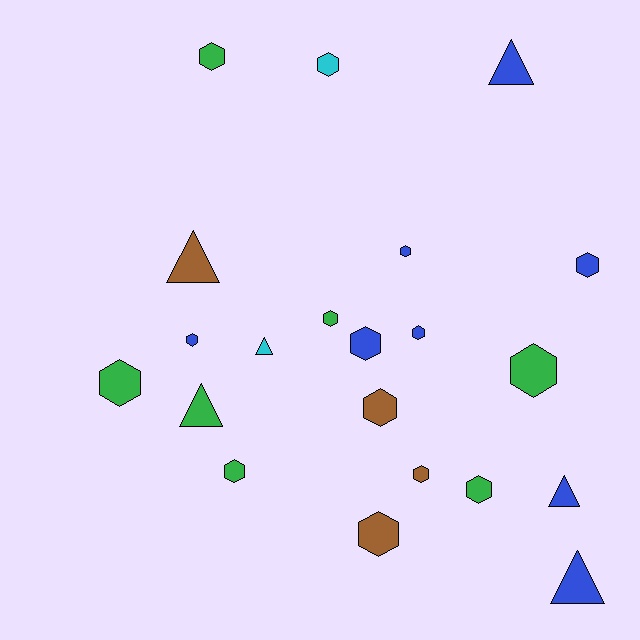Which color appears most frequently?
Blue, with 8 objects.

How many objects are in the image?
There are 21 objects.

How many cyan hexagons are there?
There is 1 cyan hexagon.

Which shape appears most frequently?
Hexagon, with 15 objects.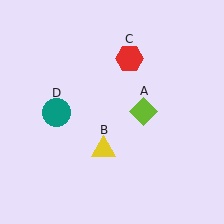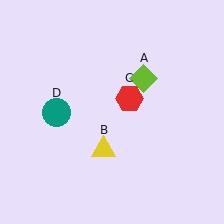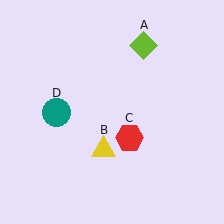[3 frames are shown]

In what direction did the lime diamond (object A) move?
The lime diamond (object A) moved up.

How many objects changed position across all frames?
2 objects changed position: lime diamond (object A), red hexagon (object C).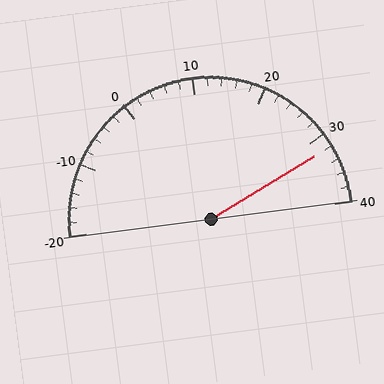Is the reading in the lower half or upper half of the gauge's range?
The reading is in the upper half of the range (-20 to 40).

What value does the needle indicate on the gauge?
The needle indicates approximately 32.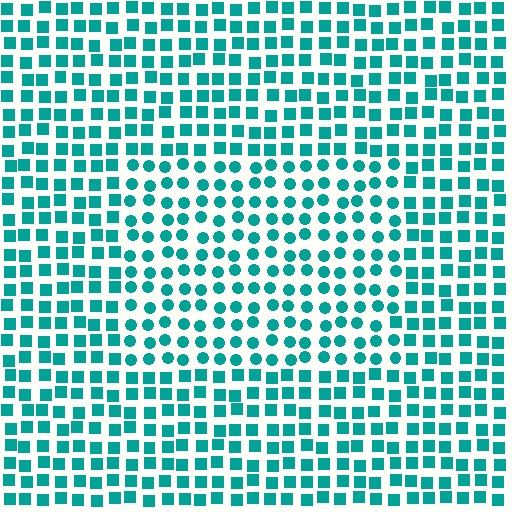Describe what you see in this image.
The image is filled with small teal elements arranged in a uniform grid. A rectangle-shaped region contains circles, while the surrounding area contains squares. The boundary is defined purely by the change in element shape.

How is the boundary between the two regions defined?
The boundary is defined by a change in element shape: circles inside vs. squares outside. All elements share the same color and spacing.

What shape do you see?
I see a rectangle.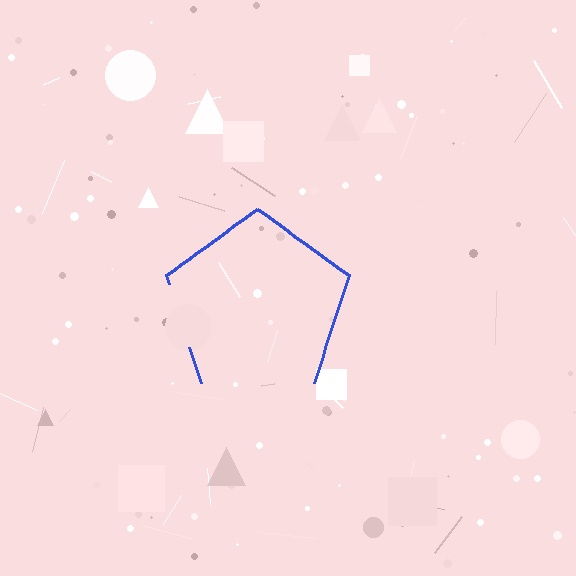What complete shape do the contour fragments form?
The contour fragments form a pentagon.